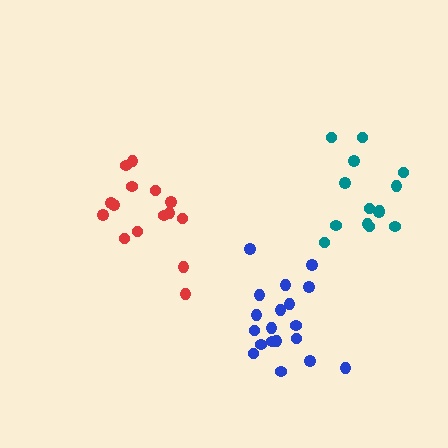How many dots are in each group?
Group 1: 15 dots, Group 2: 14 dots, Group 3: 19 dots (48 total).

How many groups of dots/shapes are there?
There are 3 groups.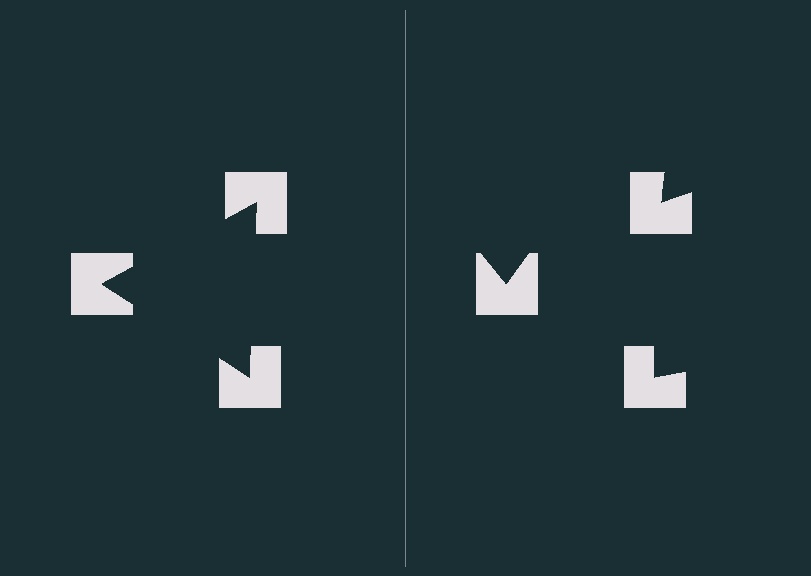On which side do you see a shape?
An illusory triangle appears on the left side. On the right side the wedge cuts are rotated, so no coherent shape forms.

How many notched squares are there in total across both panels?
6 — 3 on each side.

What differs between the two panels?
The notched squares are positioned identically on both sides; only the wedge orientations differ. On the left they align to a triangle; on the right they are misaligned.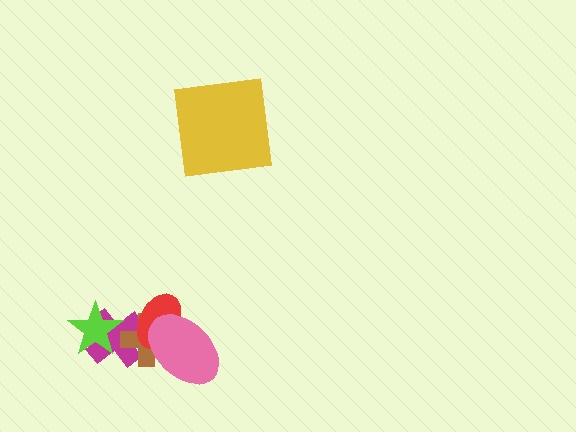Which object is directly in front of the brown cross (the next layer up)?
The red ellipse is directly in front of the brown cross.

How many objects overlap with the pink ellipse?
2 objects overlap with the pink ellipse.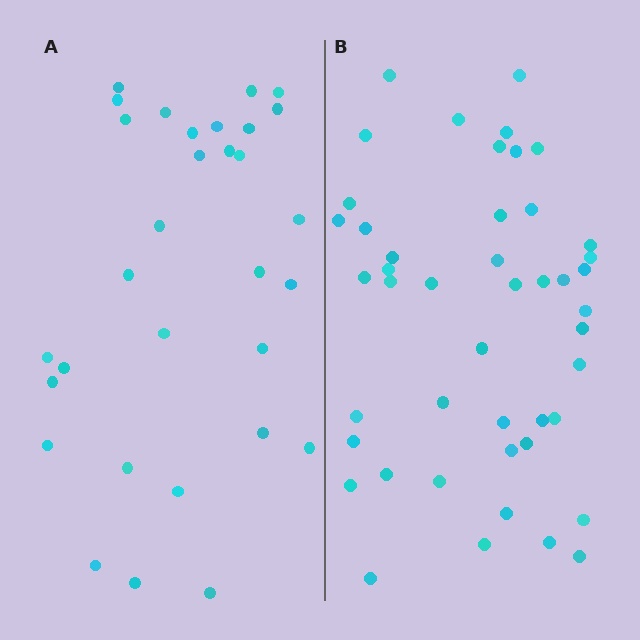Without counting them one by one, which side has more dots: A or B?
Region B (the right region) has more dots.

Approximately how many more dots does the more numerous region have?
Region B has approximately 15 more dots than region A.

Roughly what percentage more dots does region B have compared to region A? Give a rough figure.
About 50% more.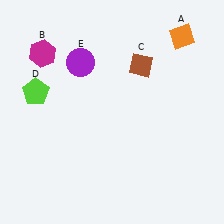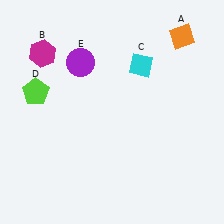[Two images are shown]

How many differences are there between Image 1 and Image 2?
There is 1 difference between the two images.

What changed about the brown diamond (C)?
In Image 1, C is brown. In Image 2, it changed to cyan.